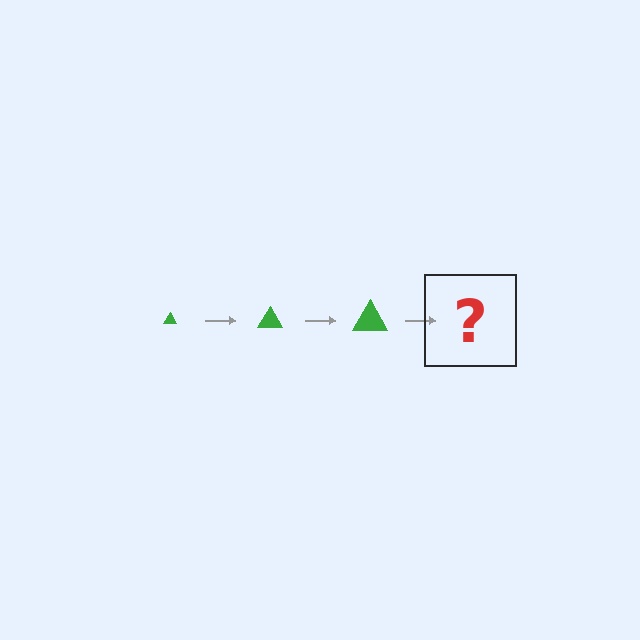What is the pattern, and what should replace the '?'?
The pattern is that the triangle gets progressively larger each step. The '?' should be a green triangle, larger than the previous one.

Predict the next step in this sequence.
The next step is a green triangle, larger than the previous one.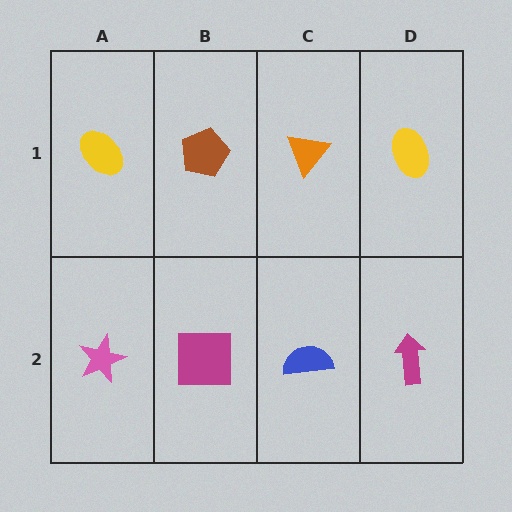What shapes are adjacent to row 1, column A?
A pink star (row 2, column A), a brown pentagon (row 1, column B).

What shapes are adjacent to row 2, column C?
An orange triangle (row 1, column C), a magenta square (row 2, column B), a magenta arrow (row 2, column D).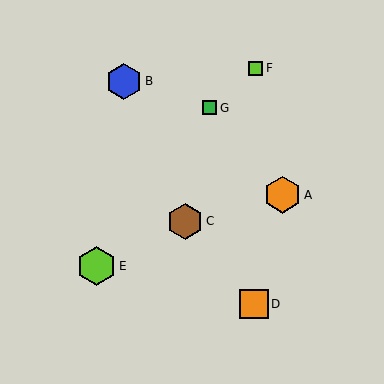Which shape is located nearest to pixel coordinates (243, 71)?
The lime square (labeled F) at (256, 68) is nearest to that location.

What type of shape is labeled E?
Shape E is a lime hexagon.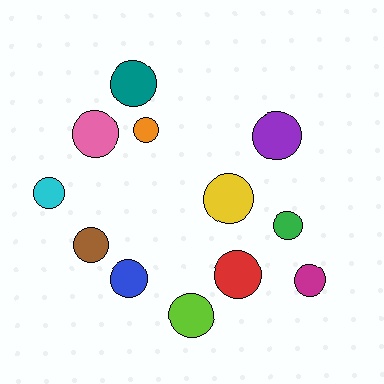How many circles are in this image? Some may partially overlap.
There are 12 circles.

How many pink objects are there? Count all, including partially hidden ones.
There is 1 pink object.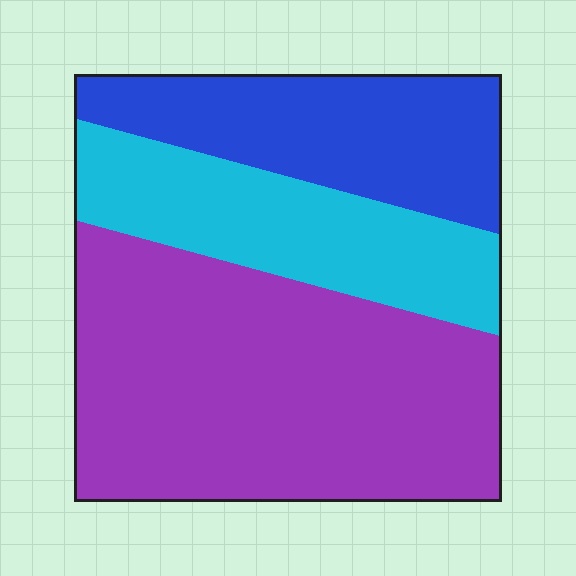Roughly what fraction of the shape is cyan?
Cyan takes up between a sixth and a third of the shape.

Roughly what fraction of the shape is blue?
Blue takes up about one quarter (1/4) of the shape.